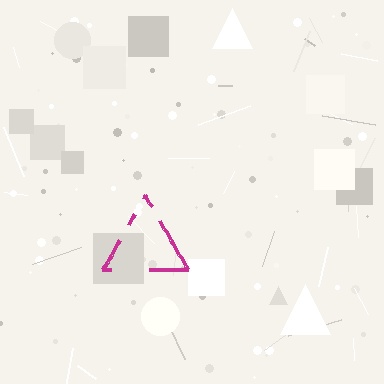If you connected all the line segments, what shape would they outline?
They would outline a triangle.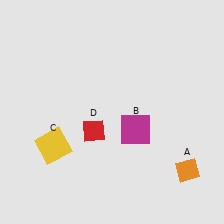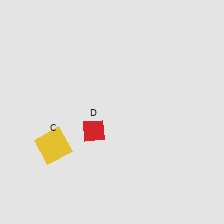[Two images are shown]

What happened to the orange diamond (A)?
The orange diamond (A) was removed in Image 2. It was in the bottom-right area of Image 1.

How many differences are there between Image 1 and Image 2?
There are 2 differences between the two images.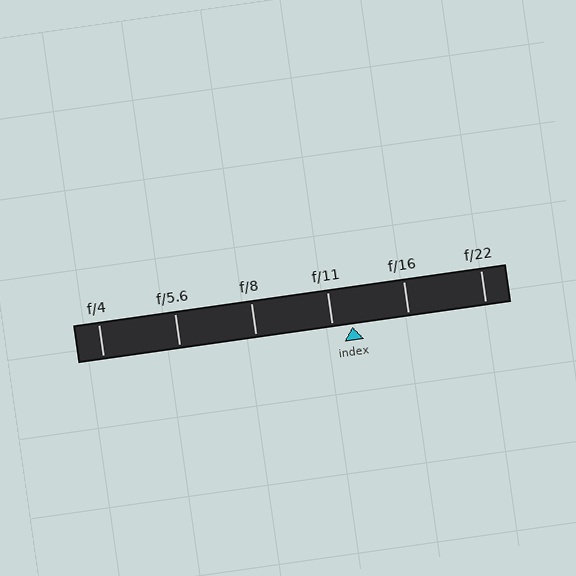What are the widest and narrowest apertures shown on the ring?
The widest aperture shown is f/4 and the narrowest is f/22.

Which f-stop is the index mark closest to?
The index mark is closest to f/11.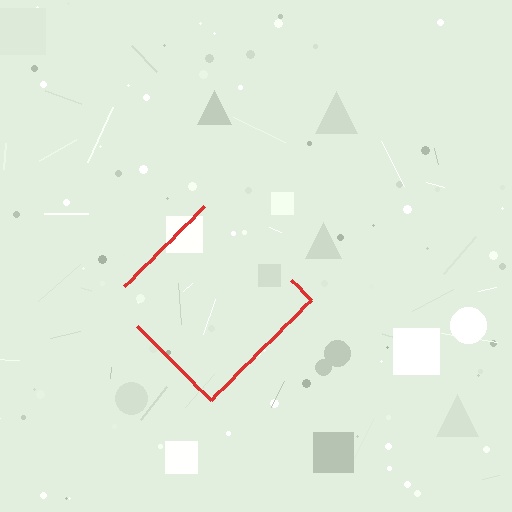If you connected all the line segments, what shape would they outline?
They would outline a diamond.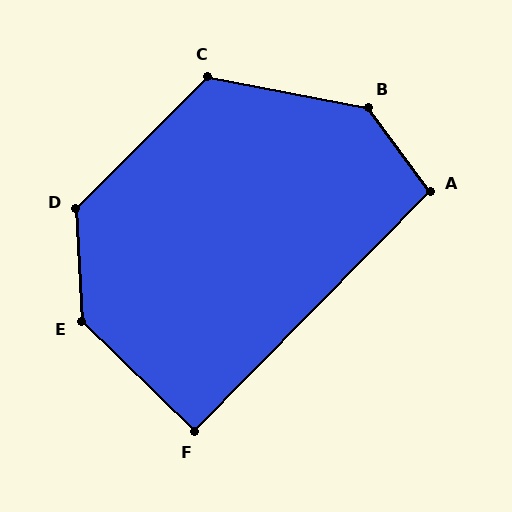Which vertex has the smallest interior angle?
F, at approximately 90 degrees.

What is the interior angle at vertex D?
Approximately 132 degrees (obtuse).